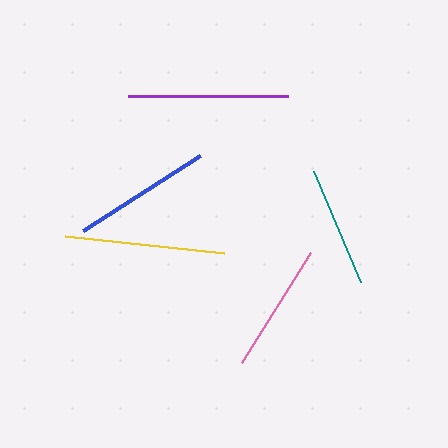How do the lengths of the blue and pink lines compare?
The blue and pink lines are approximately the same length.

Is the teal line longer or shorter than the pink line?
The pink line is longer than the teal line.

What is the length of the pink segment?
The pink segment is approximately 129 pixels long.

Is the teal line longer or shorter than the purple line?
The purple line is longer than the teal line.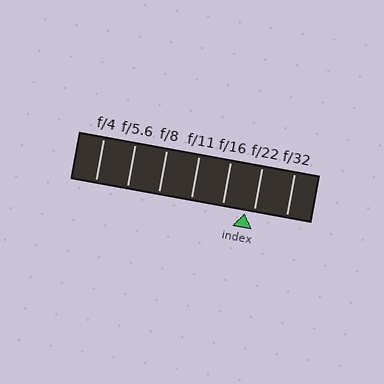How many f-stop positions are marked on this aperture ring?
There are 7 f-stop positions marked.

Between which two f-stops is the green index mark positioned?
The index mark is between f/16 and f/22.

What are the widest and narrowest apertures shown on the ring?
The widest aperture shown is f/4 and the narrowest is f/32.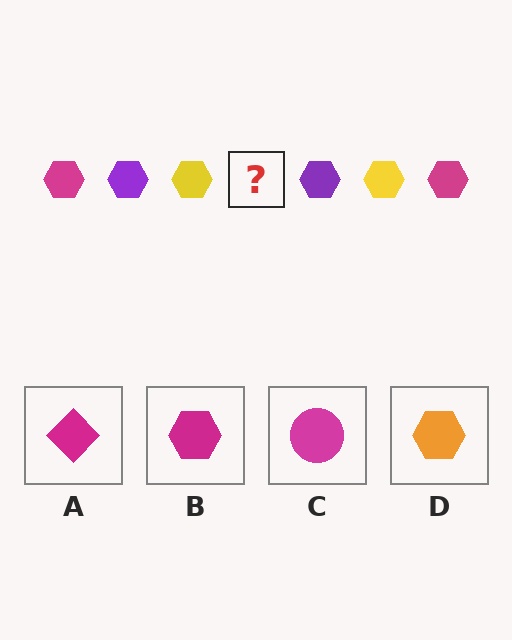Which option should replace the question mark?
Option B.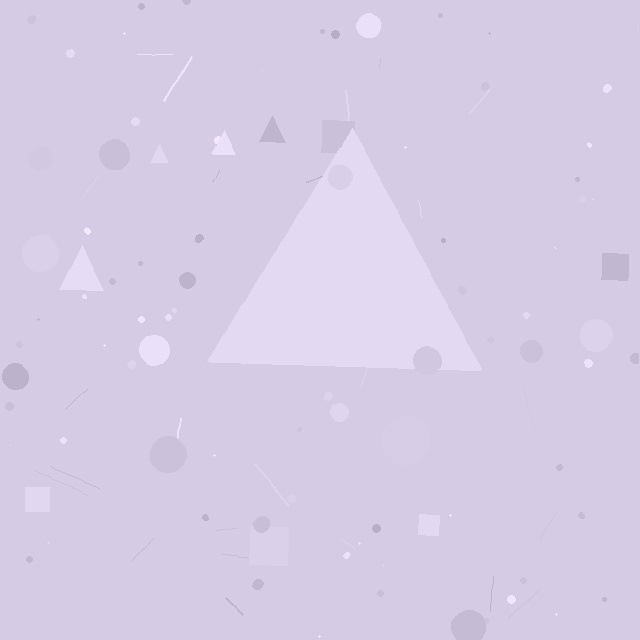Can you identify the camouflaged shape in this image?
The camouflaged shape is a triangle.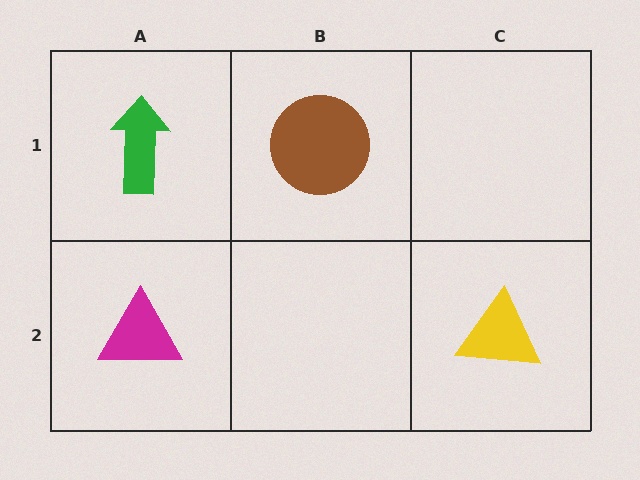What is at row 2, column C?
A yellow triangle.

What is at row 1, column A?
A green arrow.